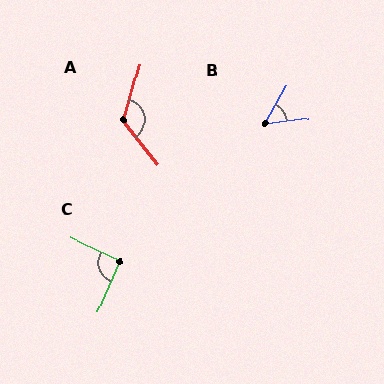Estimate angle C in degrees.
Approximately 91 degrees.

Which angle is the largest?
A, at approximately 126 degrees.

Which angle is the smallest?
B, at approximately 53 degrees.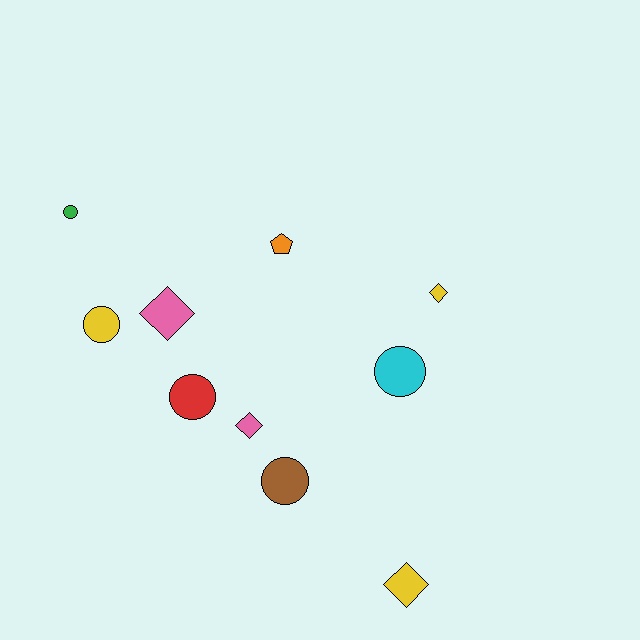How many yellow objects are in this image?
There are 3 yellow objects.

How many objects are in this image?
There are 10 objects.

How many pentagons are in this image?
There is 1 pentagon.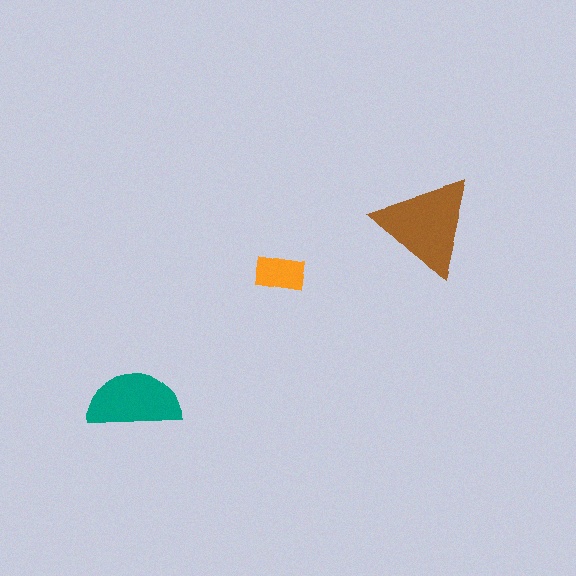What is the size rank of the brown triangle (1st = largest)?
1st.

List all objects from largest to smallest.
The brown triangle, the teal semicircle, the orange rectangle.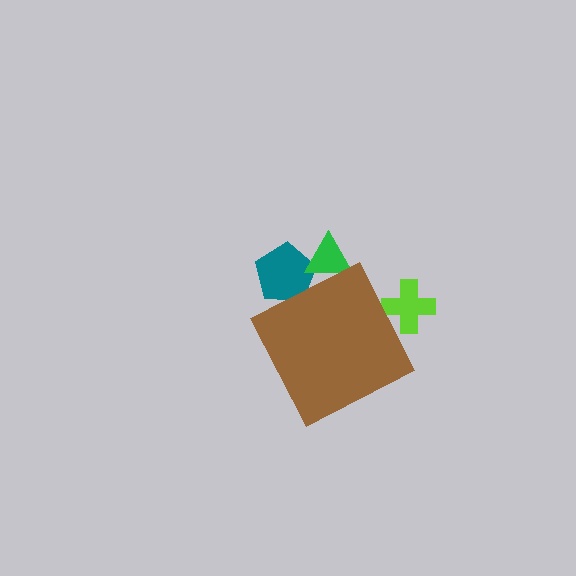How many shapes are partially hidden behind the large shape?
3 shapes are partially hidden.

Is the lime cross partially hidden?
Yes, the lime cross is partially hidden behind the brown diamond.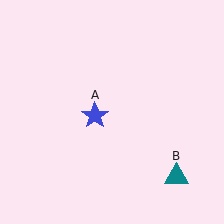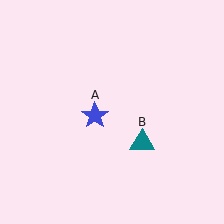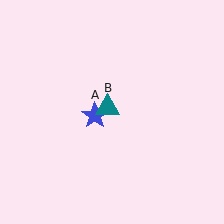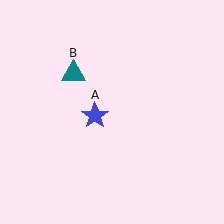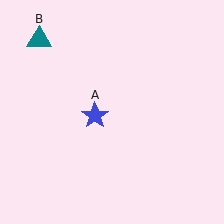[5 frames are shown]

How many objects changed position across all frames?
1 object changed position: teal triangle (object B).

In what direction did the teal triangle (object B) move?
The teal triangle (object B) moved up and to the left.